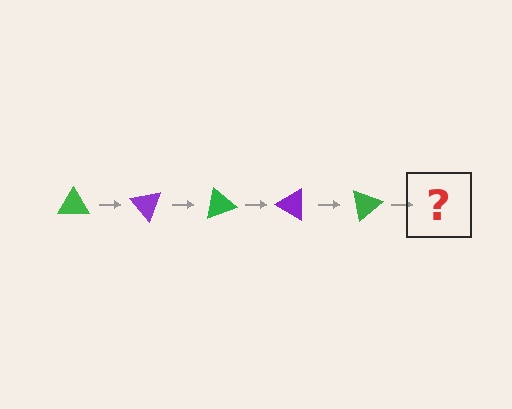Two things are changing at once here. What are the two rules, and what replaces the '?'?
The two rules are that it rotates 50 degrees each step and the color cycles through green and purple. The '?' should be a purple triangle, rotated 250 degrees from the start.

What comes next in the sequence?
The next element should be a purple triangle, rotated 250 degrees from the start.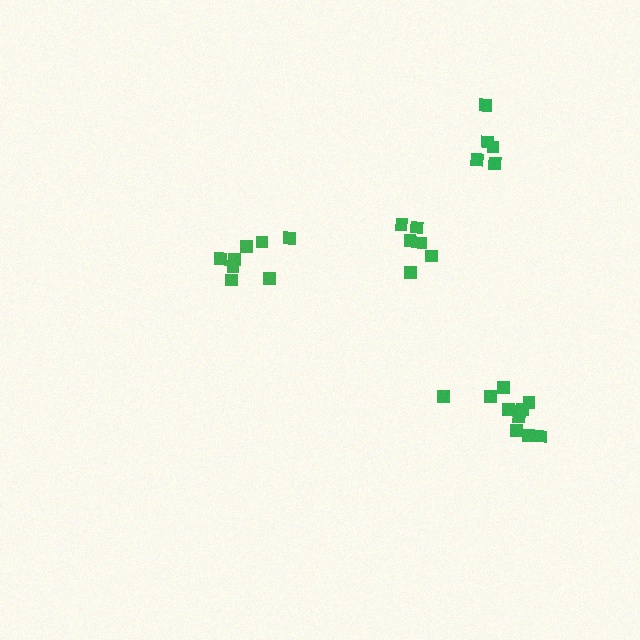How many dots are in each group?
Group 1: 7 dots, Group 2: 8 dots, Group 3: 5 dots, Group 4: 11 dots (31 total).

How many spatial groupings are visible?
There are 4 spatial groupings.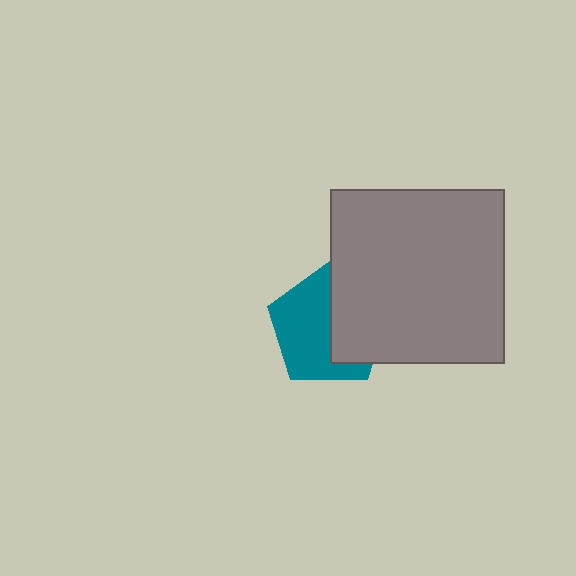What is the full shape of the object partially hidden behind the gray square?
The partially hidden object is a teal pentagon.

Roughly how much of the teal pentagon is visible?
About half of it is visible (roughly 57%).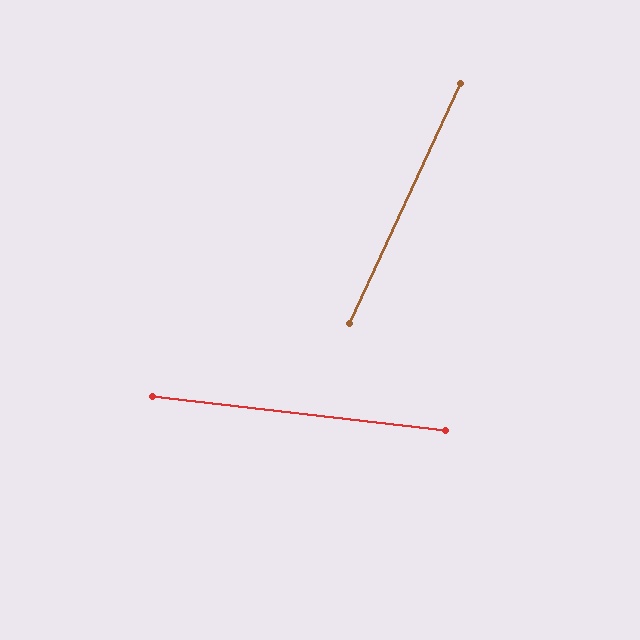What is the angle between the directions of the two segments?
Approximately 72 degrees.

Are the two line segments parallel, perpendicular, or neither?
Neither parallel nor perpendicular — they differ by about 72°.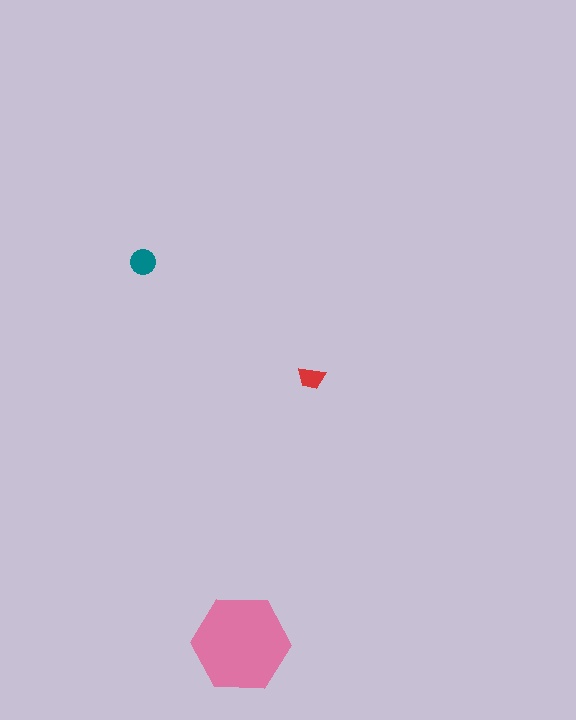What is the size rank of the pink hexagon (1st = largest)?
1st.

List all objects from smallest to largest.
The red trapezoid, the teal circle, the pink hexagon.